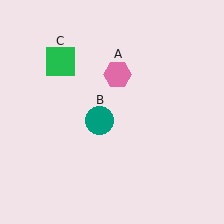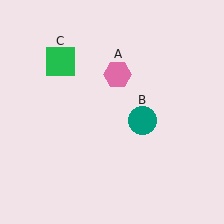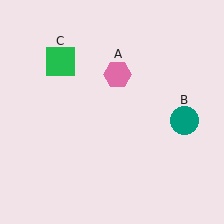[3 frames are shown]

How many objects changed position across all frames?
1 object changed position: teal circle (object B).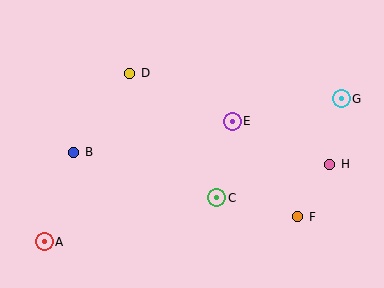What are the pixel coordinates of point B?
Point B is at (74, 152).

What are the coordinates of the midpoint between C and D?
The midpoint between C and D is at (173, 135).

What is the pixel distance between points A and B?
The distance between A and B is 94 pixels.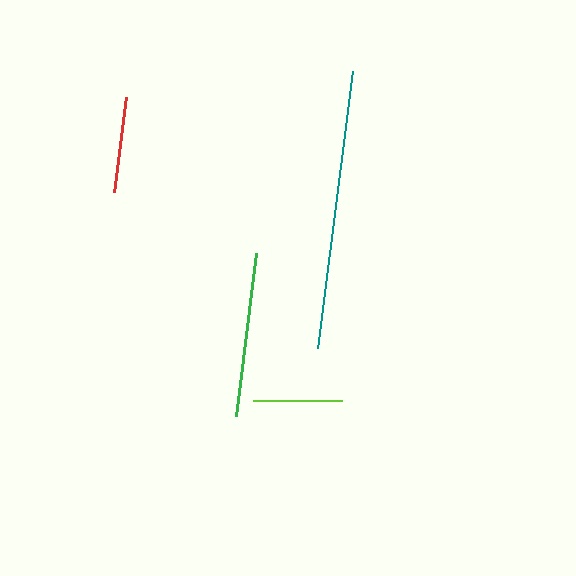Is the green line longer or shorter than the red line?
The green line is longer than the red line.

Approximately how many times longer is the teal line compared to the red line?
The teal line is approximately 2.9 times the length of the red line.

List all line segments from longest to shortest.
From longest to shortest: teal, green, red, lime.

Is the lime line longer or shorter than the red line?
The red line is longer than the lime line.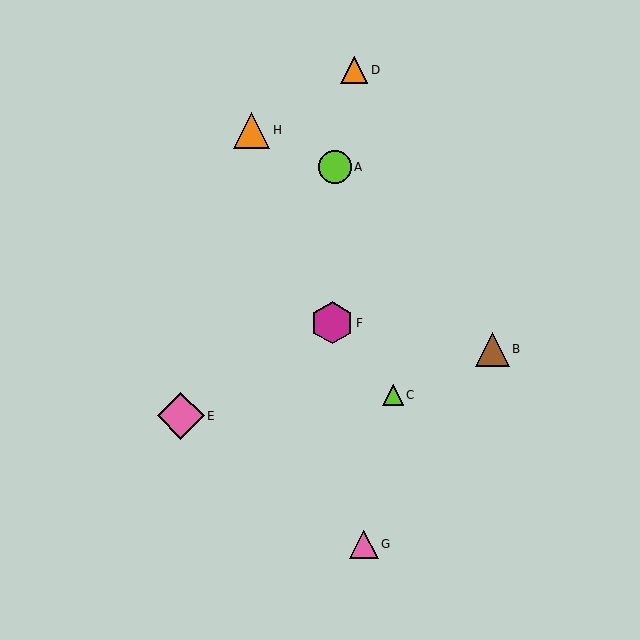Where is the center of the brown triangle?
The center of the brown triangle is at (492, 349).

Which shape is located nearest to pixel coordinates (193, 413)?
The pink diamond (labeled E) at (181, 416) is nearest to that location.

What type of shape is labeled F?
Shape F is a magenta hexagon.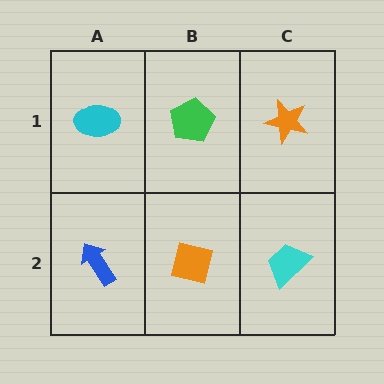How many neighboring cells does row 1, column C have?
2.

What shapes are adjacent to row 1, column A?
A blue arrow (row 2, column A), a green pentagon (row 1, column B).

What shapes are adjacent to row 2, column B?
A green pentagon (row 1, column B), a blue arrow (row 2, column A), a cyan trapezoid (row 2, column C).